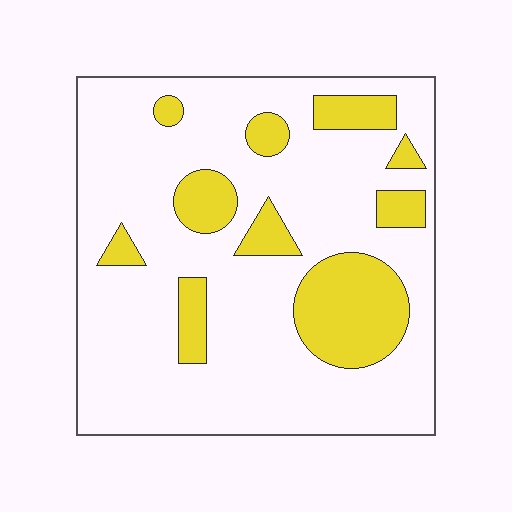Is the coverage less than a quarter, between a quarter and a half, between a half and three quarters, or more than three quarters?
Less than a quarter.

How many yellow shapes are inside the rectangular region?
10.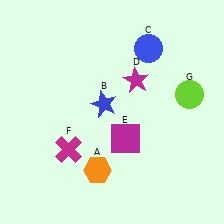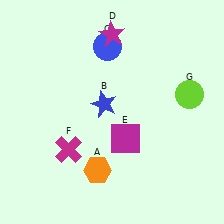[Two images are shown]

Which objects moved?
The objects that moved are: the blue circle (C), the magenta star (D).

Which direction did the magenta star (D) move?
The magenta star (D) moved up.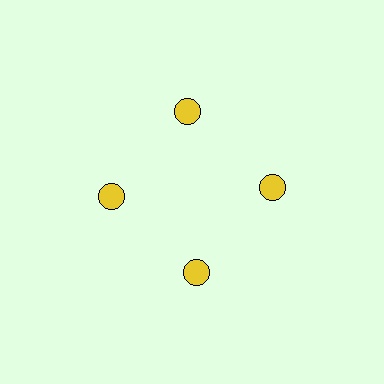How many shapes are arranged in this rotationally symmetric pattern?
There are 4 shapes, arranged in 4 groups of 1.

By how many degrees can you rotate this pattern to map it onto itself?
The pattern maps onto itself every 90 degrees of rotation.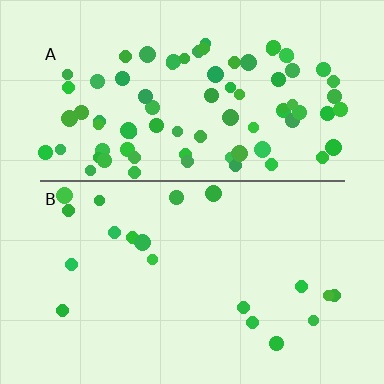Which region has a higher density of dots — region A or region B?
A (the top).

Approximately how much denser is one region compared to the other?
Approximately 4.2× — region A over region B.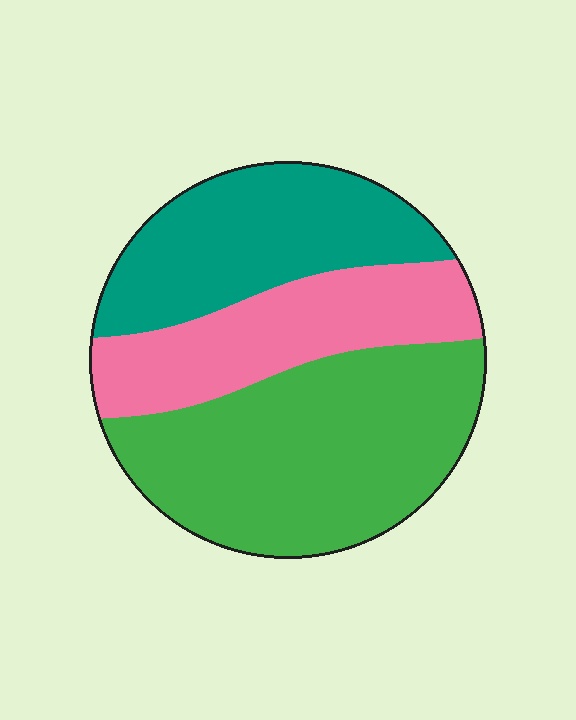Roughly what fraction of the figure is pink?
Pink covers 26% of the figure.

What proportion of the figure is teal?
Teal covers 29% of the figure.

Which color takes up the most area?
Green, at roughly 45%.